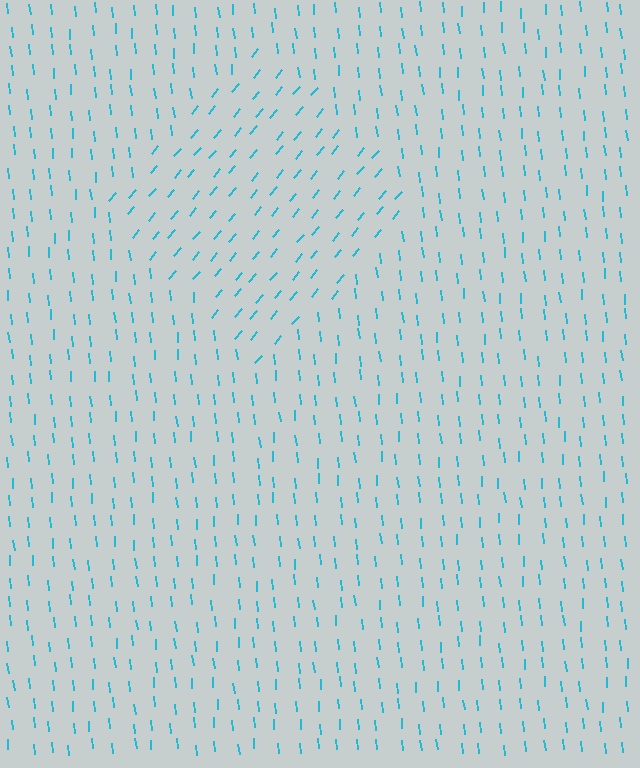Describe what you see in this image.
The image is filled with small cyan line segments. A diamond region in the image has lines oriented differently from the surrounding lines, creating a visible texture boundary.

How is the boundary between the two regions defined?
The boundary is defined purely by a change in line orientation (approximately 45 degrees difference). All lines are the same color and thickness.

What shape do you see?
I see a diamond.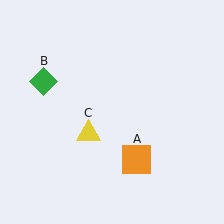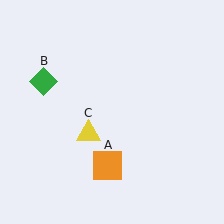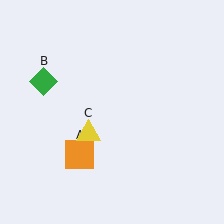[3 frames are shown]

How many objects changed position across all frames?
1 object changed position: orange square (object A).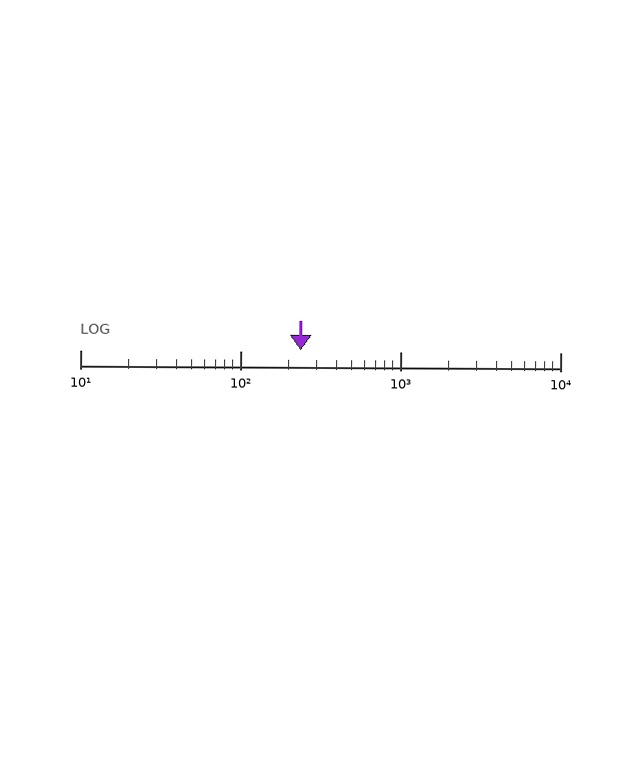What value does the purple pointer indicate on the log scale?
The pointer indicates approximately 240.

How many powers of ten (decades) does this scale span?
The scale spans 3 decades, from 10 to 10000.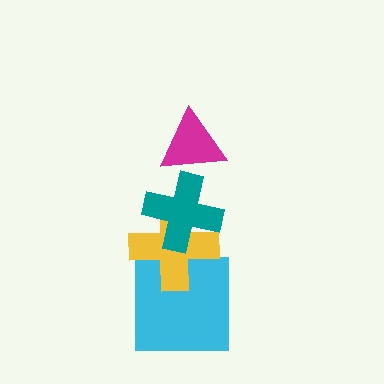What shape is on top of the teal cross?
The magenta triangle is on top of the teal cross.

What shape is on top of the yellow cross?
The teal cross is on top of the yellow cross.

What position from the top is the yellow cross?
The yellow cross is 3rd from the top.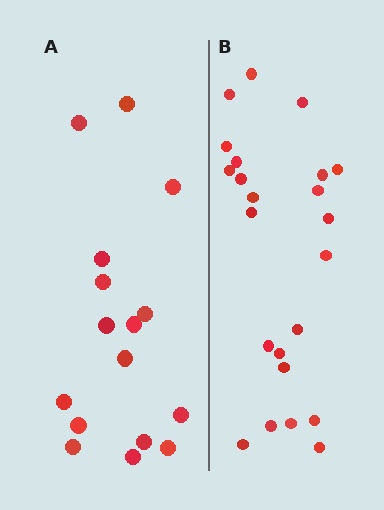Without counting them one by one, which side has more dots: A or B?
Region B (the right region) has more dots.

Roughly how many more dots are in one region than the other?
Region B has roughly 8 or so more dots than region A.